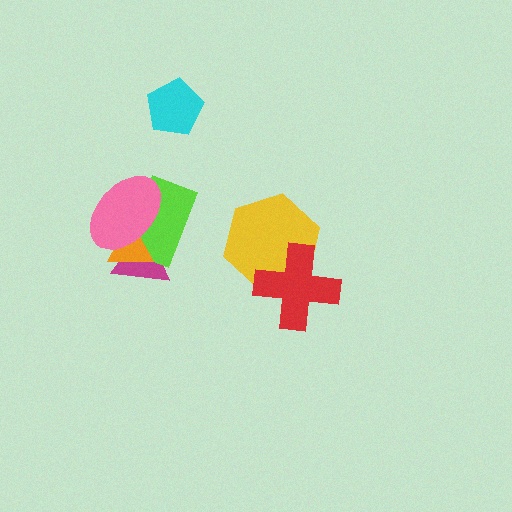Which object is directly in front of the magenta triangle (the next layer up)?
The lime rectangle is directly in front of the magenta triangle.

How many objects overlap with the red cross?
1 object overlaps with the red cross.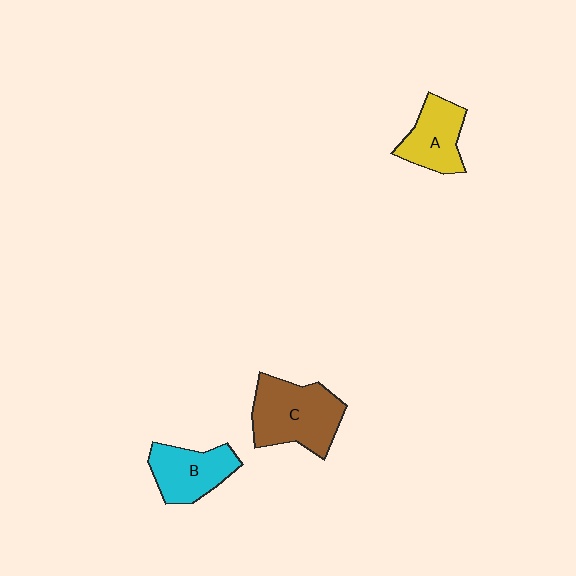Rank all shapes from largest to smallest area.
From largest to smallest: C (brown), B (cyan), A (yellow).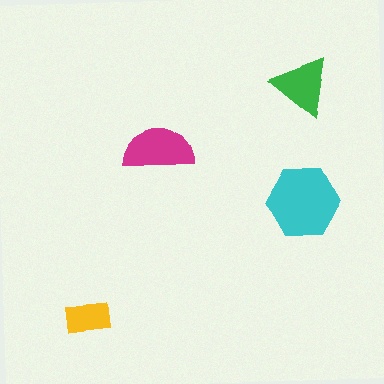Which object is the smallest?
The yellow rectangle.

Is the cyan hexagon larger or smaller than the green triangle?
Larger.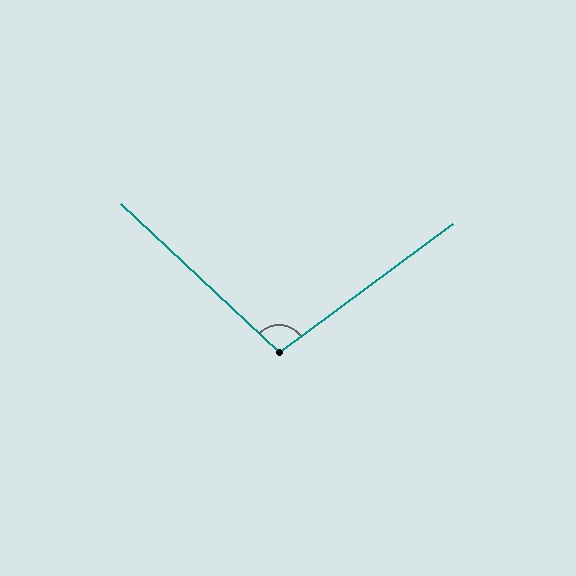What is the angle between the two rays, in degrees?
Approximately 100 degrees.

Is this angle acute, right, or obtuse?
It is obtuse.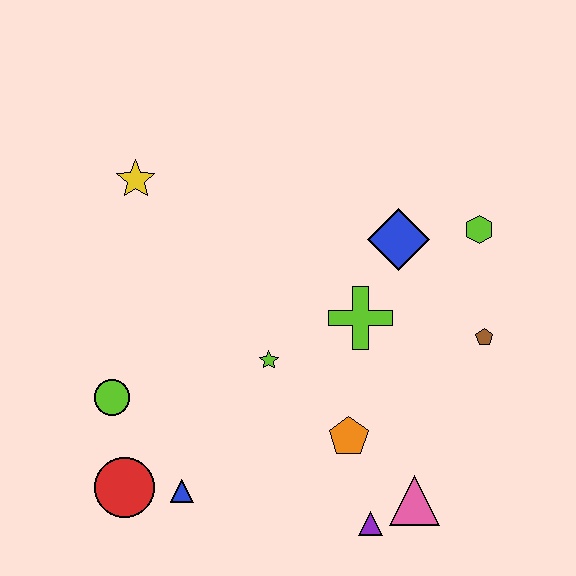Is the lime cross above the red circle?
Yes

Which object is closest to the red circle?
The blue triangle is closest to the red circle.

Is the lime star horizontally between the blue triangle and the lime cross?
Yes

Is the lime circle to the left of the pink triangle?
Yes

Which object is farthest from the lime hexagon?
The red circle is farthest from the lime hexagon.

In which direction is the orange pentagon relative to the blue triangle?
The orange pentagon is to the right of the blue triangle.